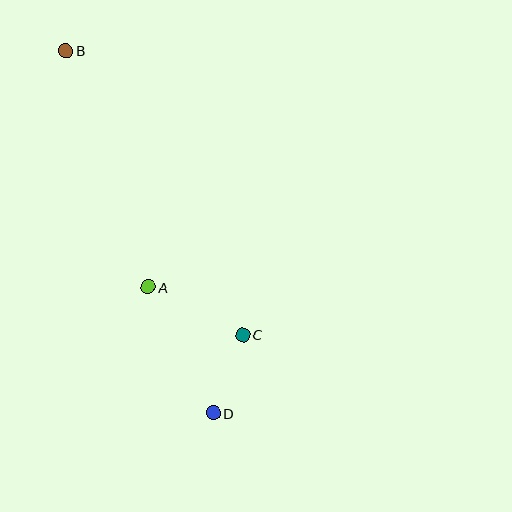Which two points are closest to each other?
Points C and D are closest to each other.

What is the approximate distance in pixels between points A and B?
The distance between A and B is approximately 250 pixels.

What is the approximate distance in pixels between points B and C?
The distance between B and C is approximately 335 pixels.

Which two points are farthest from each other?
Points B and D are farthest from each other.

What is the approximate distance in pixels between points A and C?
The distance between A and C is approximately 106 pixels.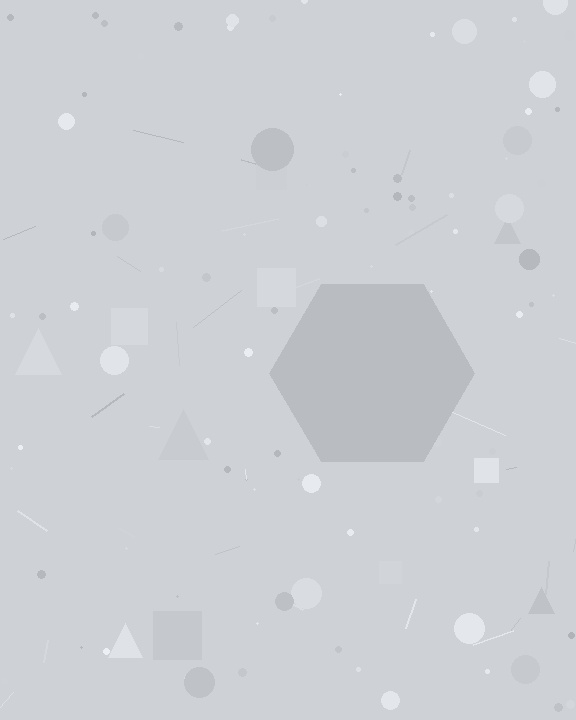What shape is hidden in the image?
A hexagon is hidden in the image.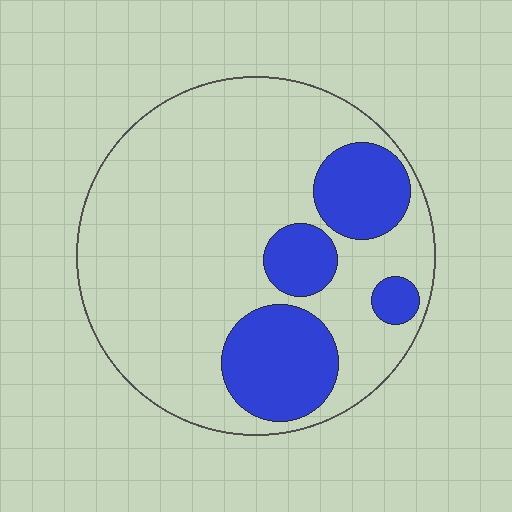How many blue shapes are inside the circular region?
4.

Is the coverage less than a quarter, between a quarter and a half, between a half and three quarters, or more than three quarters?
Less than a quarter.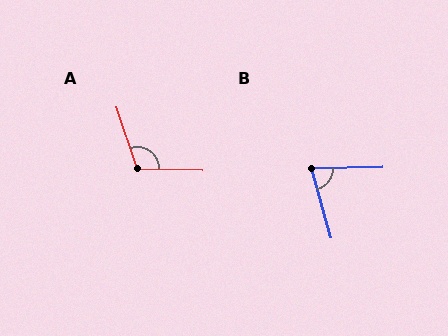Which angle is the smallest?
B, at approximately 75 degrees.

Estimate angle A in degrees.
Approximately 110 degrees.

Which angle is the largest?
A, at approximately 110 degrees.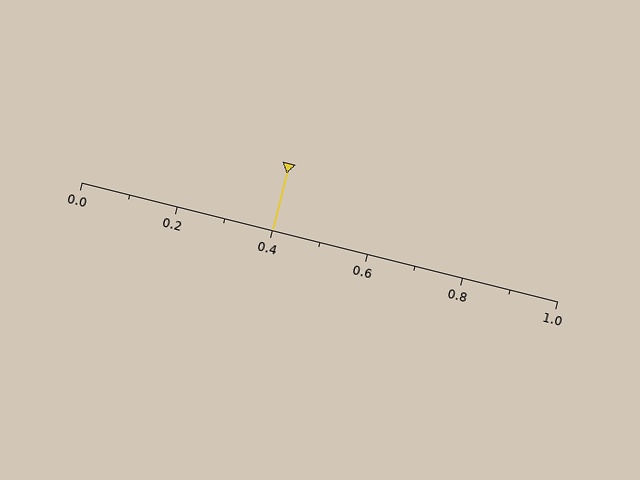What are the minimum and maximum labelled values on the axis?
The axis runs from 0.0 to 1.0.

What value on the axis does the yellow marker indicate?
The marker indicates approximately 0.4.